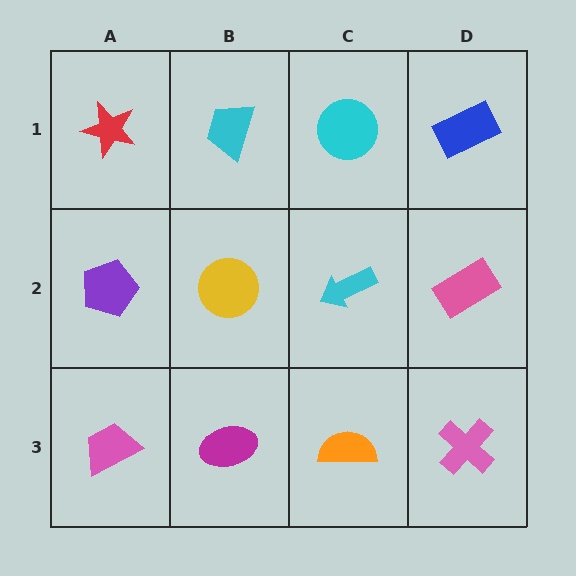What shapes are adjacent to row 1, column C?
A cyan arrow (row 2, column C), a cyan trapezoid (row 1, column B), a blue rectangle (row 1, column D).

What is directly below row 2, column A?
A pink trapezoid.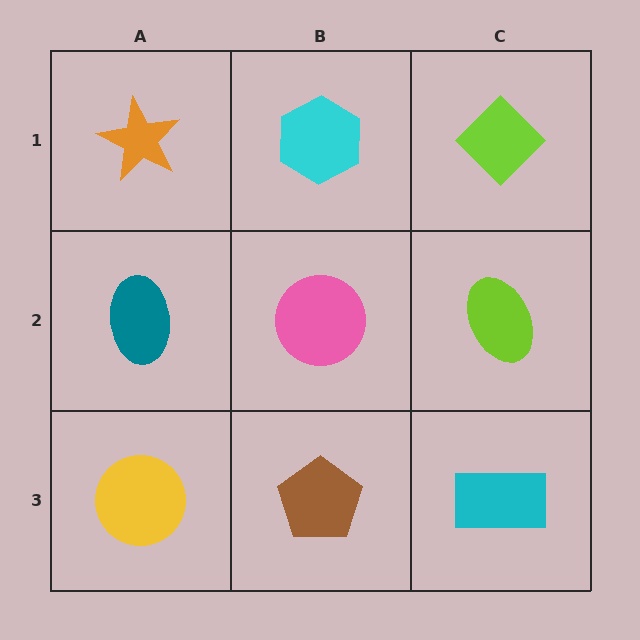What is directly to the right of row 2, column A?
A pink circle.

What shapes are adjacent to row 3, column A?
A teal ellipse (row 2, column A), a brown pentagon (row 3, column B).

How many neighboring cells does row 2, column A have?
3.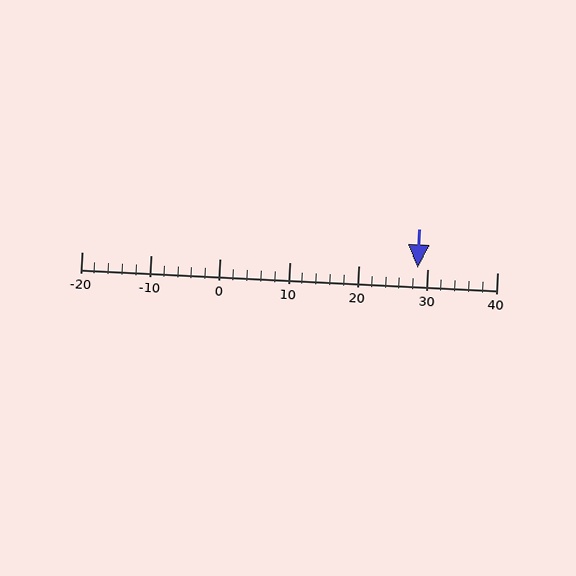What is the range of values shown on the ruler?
The ruler shows values from -20 to 40.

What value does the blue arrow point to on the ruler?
The blue arrow points to approximately 29.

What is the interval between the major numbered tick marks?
The major tick marks are spaced 10 units apart.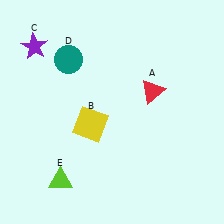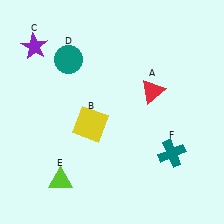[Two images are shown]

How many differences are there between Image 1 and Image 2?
There is 1 difference between the two images.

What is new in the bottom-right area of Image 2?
A teal cross (F) was added in the bottom-right area of Image 2.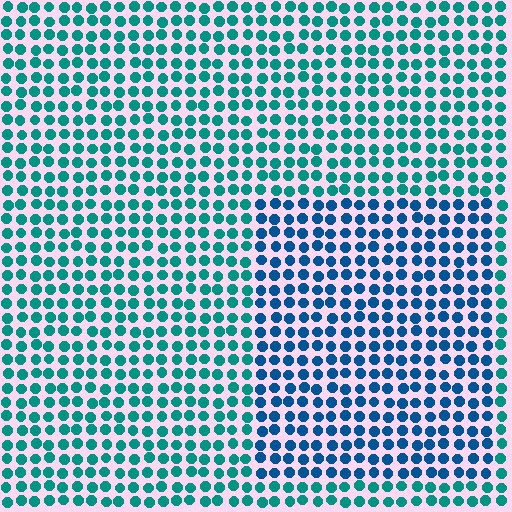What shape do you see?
I see a rectangle.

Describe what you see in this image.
The image is filled with small teal elements in a uniform arrangement. A rectangle-shaped region is visible where the elements are tinted to a slightly different hue, forming a subtle color boundary.